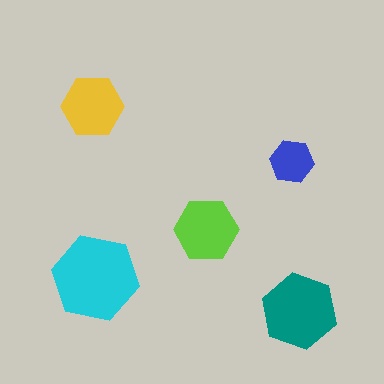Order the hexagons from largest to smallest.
the cyan one, the teal one, the lime one, the yellow one, the blue one.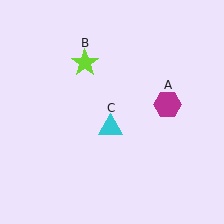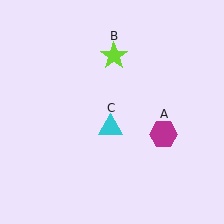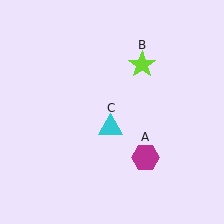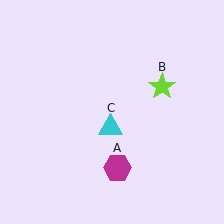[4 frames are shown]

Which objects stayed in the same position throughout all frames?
Cyan triangle (object C) remained stationary.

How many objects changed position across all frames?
2 objects changed position: magenta hexagon (object A), lime star (object B).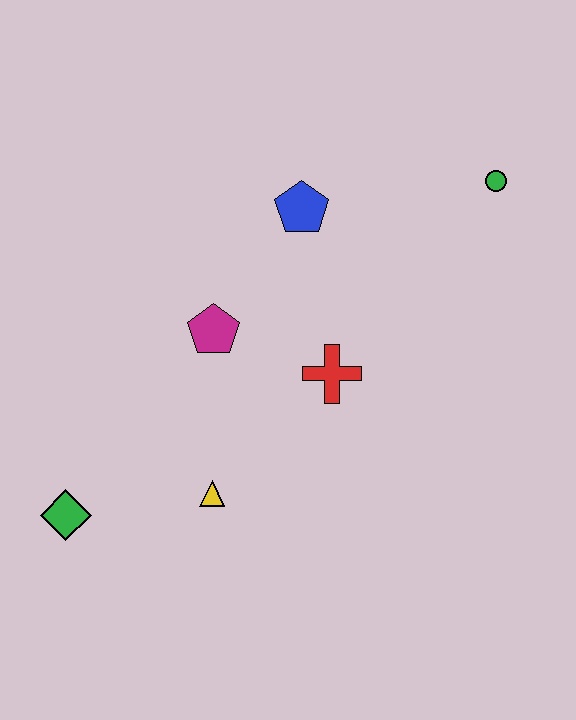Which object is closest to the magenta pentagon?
The red cross is closest to the magenta pentagon.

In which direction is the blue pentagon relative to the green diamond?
The blue pentagon is above the green diamond.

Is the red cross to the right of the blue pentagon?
Yes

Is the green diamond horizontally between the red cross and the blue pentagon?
No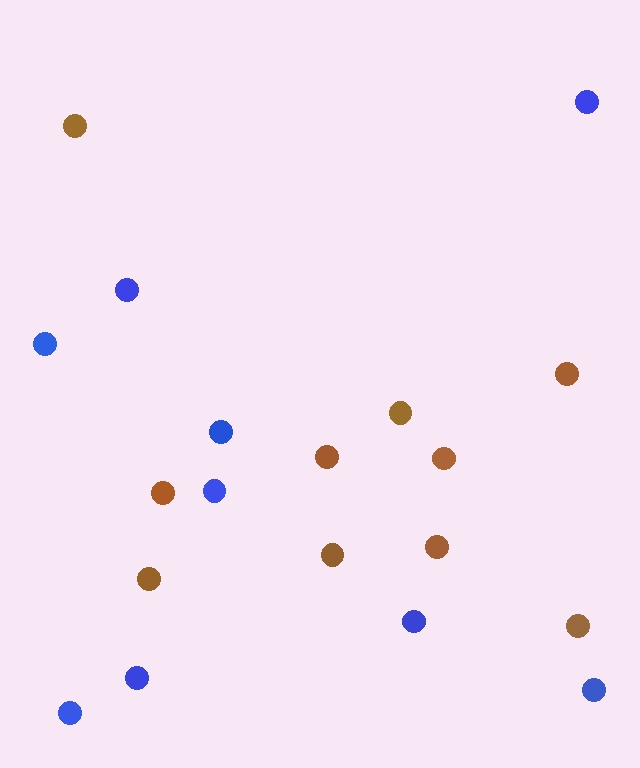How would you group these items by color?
There are 2 groups: one group of brown circles (10) and one group of blue circles (9).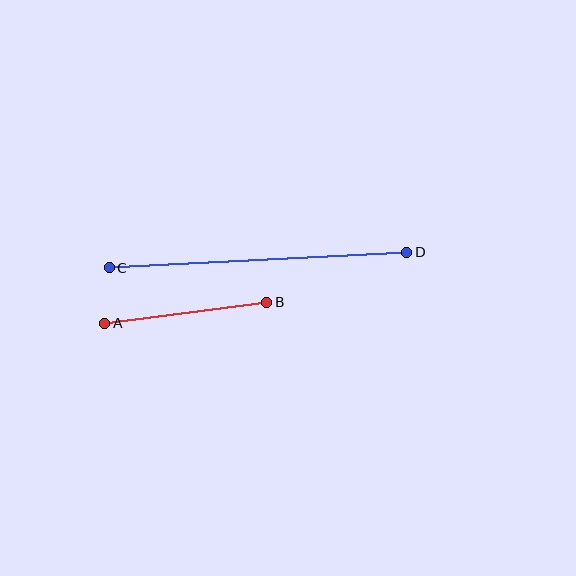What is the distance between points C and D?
The distance is approximately 298 pixels.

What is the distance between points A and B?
The distance is approximately 163 pixels.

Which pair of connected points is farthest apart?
Points C and D are farthest apart.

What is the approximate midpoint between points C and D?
The midpoint is at approximately (258, 260) pixels.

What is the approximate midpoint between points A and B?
The midpoint is at approximately (186, 313) pixels.